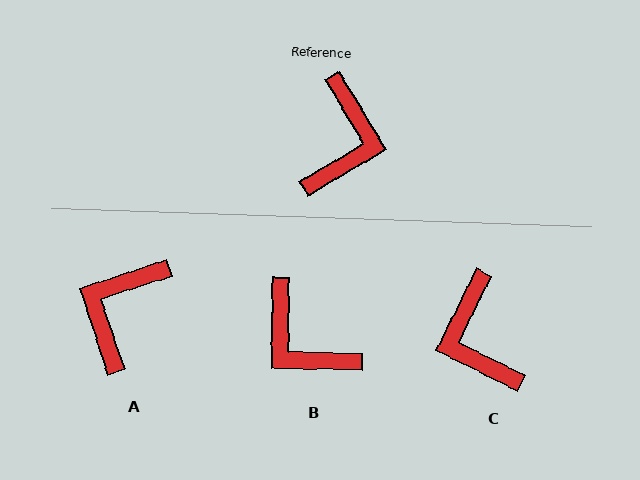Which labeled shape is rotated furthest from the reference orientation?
A, about 168 degrees away.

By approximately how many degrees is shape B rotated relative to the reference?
Approximately 121 degrees clockwise.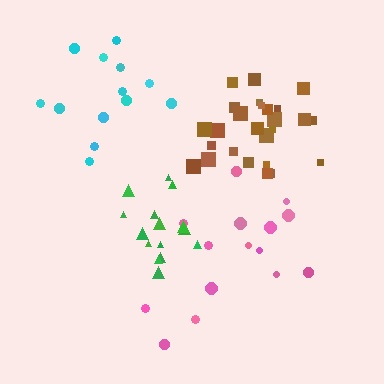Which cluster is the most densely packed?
Green.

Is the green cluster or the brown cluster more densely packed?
Green.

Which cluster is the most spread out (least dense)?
Cyan.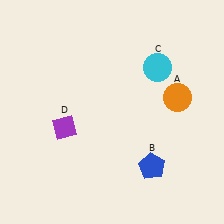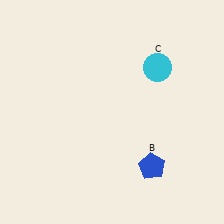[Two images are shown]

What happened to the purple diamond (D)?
The purple diamond (D) was removed in Image 2. It was in the bottom-left area of Image 1.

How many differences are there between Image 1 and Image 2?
There are 2 differences between the two images.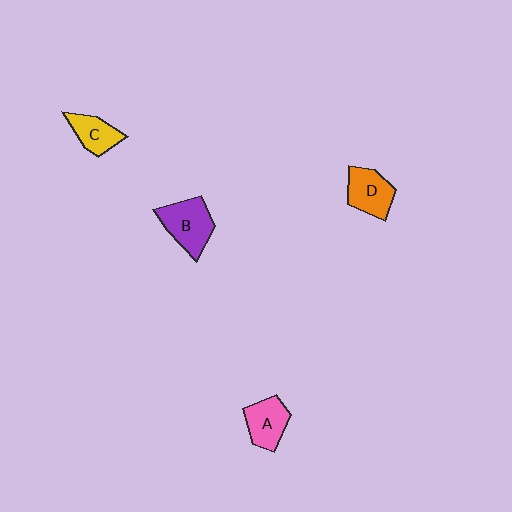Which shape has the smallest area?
Shape C (yellow).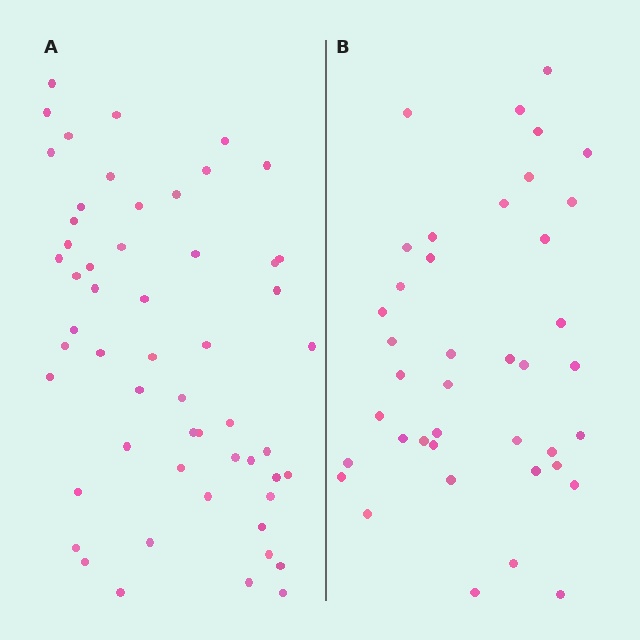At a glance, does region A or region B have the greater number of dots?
Region A (the left region) has more dots.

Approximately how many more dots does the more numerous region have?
Region A has approximately 15 more dots than region B.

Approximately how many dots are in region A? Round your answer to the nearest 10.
About 60 dots. (The exact count is 55, which rounds to 60.)